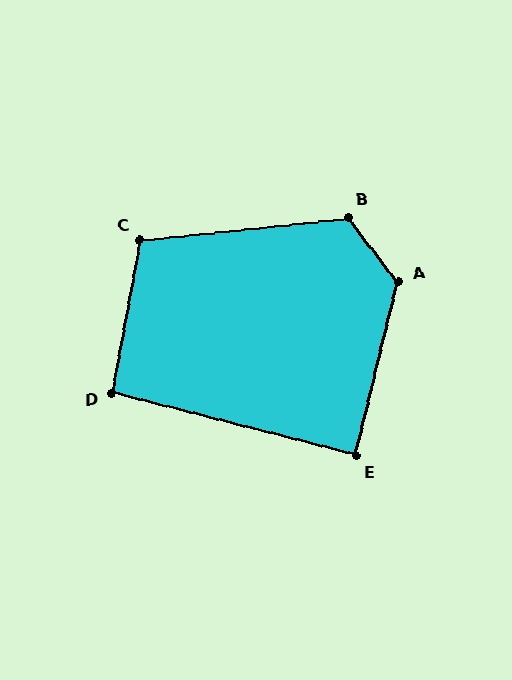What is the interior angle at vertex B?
Approximately 121 degrees (obtuse).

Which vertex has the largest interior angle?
A, at approximately 129 degrees.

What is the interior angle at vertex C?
Approximately 106 degrees (obtuse).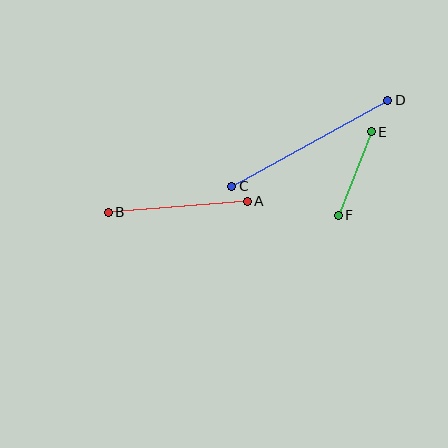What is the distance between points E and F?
The distance is approximately 90 pixels.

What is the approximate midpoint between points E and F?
The midpoint is at approximately (355, 174) pixels.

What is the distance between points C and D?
The distance is approximately 178 pixels.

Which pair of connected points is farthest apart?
Points C and D are farthest apart.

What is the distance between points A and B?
The distance is approximately 139 pixels.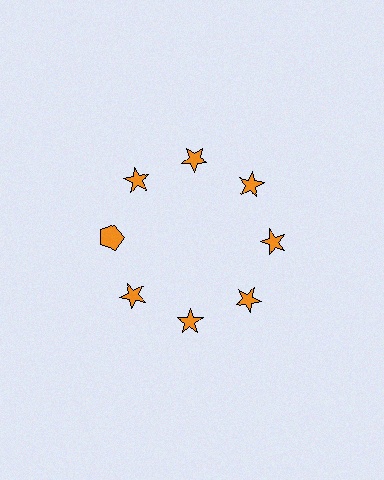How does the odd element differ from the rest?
It has a different shape: pentagon instead of star.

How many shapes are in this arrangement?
There are 8 shapes arranged in a ring pattern.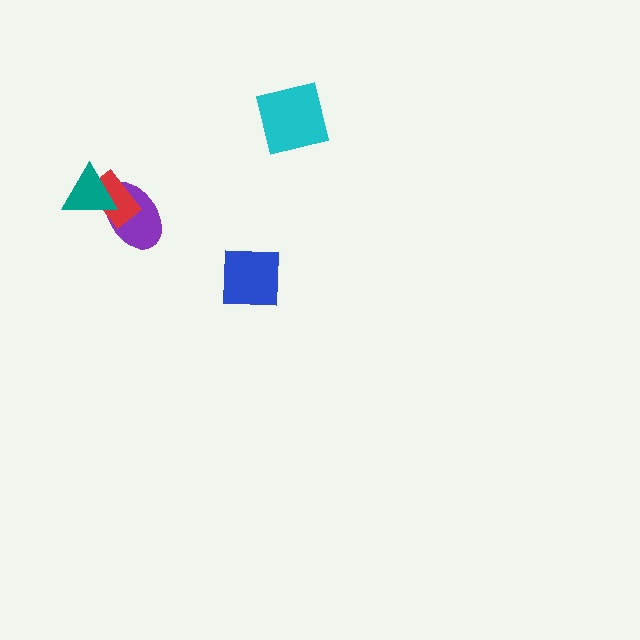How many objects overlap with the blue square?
0 objects overlap with the blue square.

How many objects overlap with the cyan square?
0 objects overlap with the cyan square.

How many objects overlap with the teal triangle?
2 objects overlap with the teal triangle.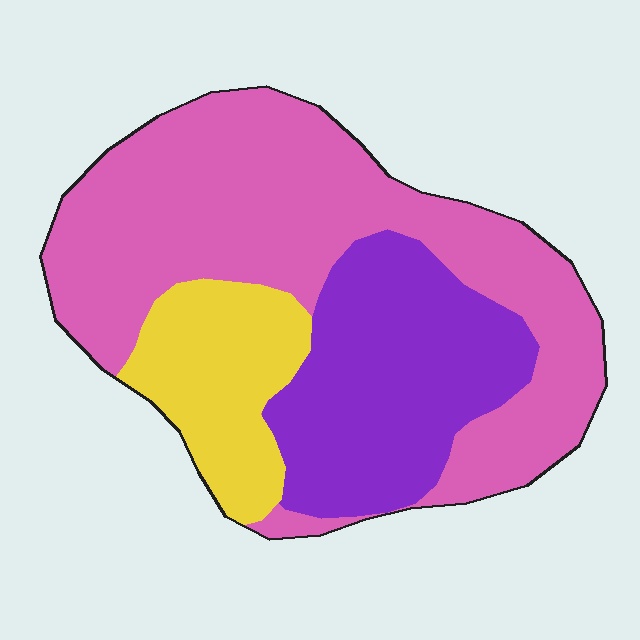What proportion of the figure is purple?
Purple covers 29% of the figure.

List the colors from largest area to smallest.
From largest to smallest: pink, purple, yellow.